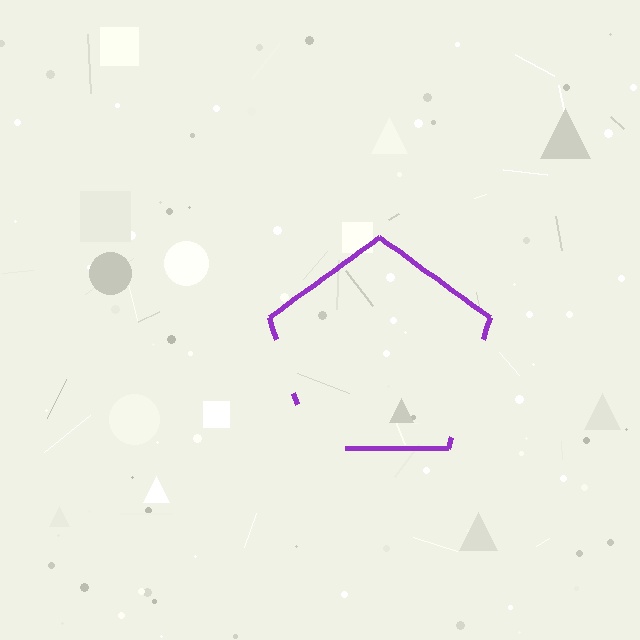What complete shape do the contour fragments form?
The contour fragments form a pentagon.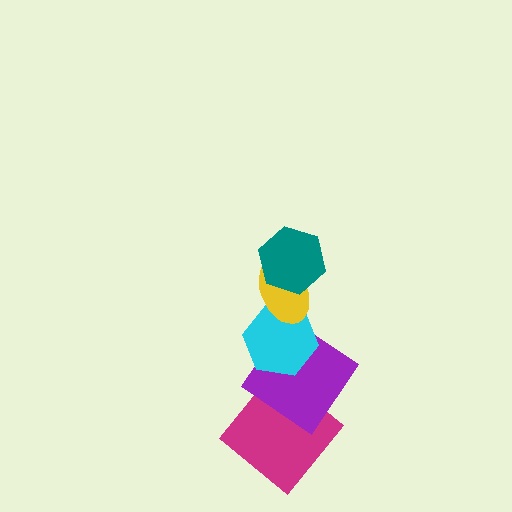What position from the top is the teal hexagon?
The teal hexagon is 1st from the top.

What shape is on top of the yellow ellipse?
The teal hexagon is on top of the yellow ellipse.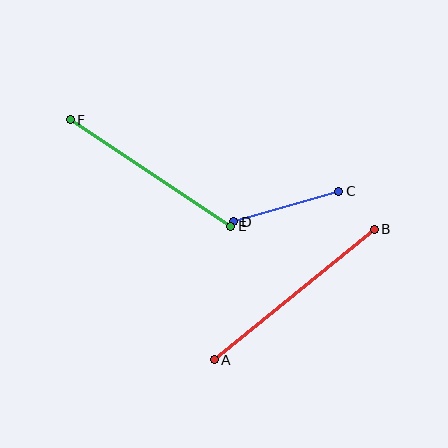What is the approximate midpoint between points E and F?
The midpoint is at approximately (151, 173) pixels.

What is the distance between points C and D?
The distance is approximately 109 pixels.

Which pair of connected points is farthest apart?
Points A and B are farthest apart.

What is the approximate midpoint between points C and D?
The midpoint is at approximately (286, 207) pixels.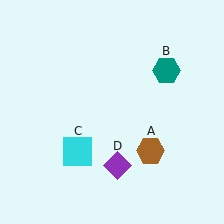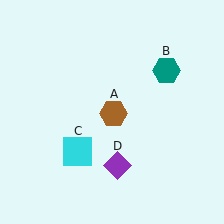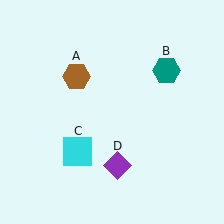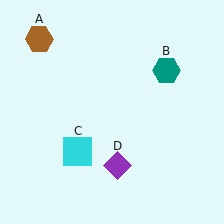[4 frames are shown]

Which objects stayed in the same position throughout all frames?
Teal hexagon (object B) and cyan square (object C) and purple diamond (object D) remained stationary.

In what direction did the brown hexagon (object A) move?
The brown hexagon (object A) moved up and to the left.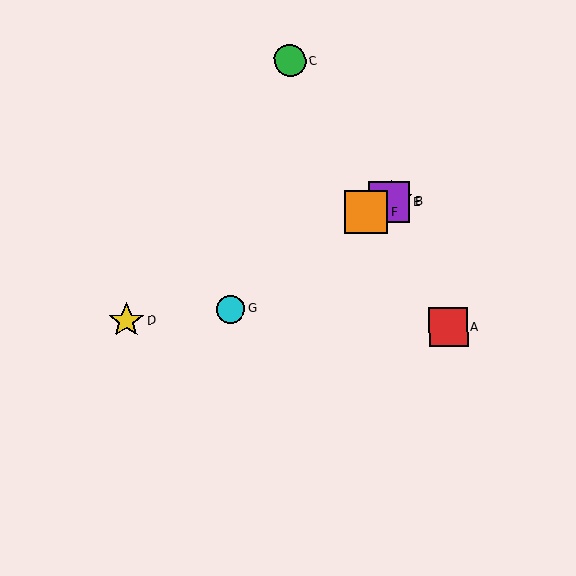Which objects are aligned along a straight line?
Objects B, D, E, F are aligned along a straight line.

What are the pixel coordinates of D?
Object D is at (127, 320).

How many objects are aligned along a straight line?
4 objects (B, D, E, F) are aligned along a straight line.